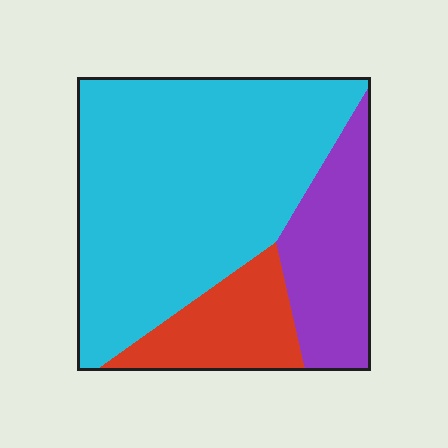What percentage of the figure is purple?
Purple covers 21% of the figure.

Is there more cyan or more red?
Cyan.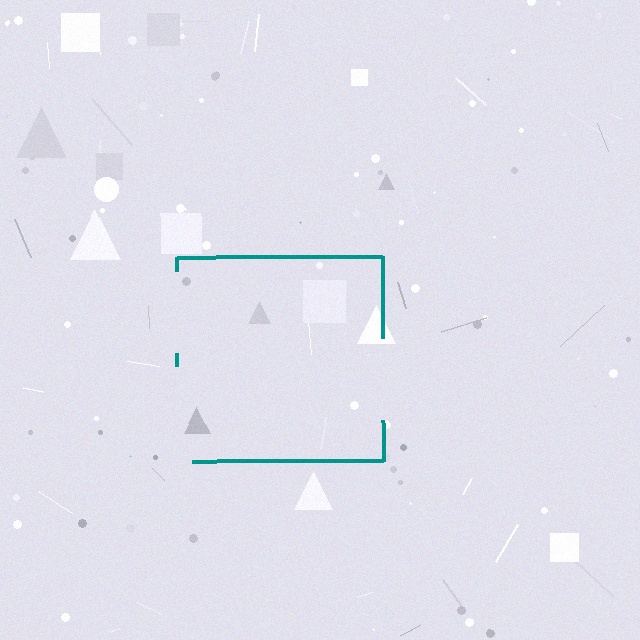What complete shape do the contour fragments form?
The contour fragments form a square.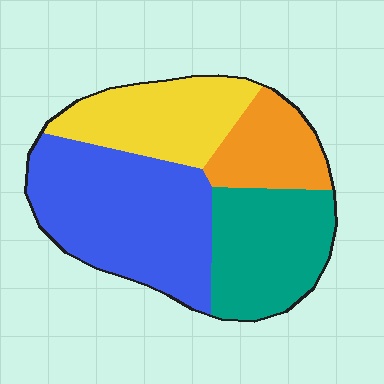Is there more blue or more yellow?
Blue.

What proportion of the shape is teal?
Teal takes up between a sixth and a third of the shape.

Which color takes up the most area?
Blue, at roughly 40%.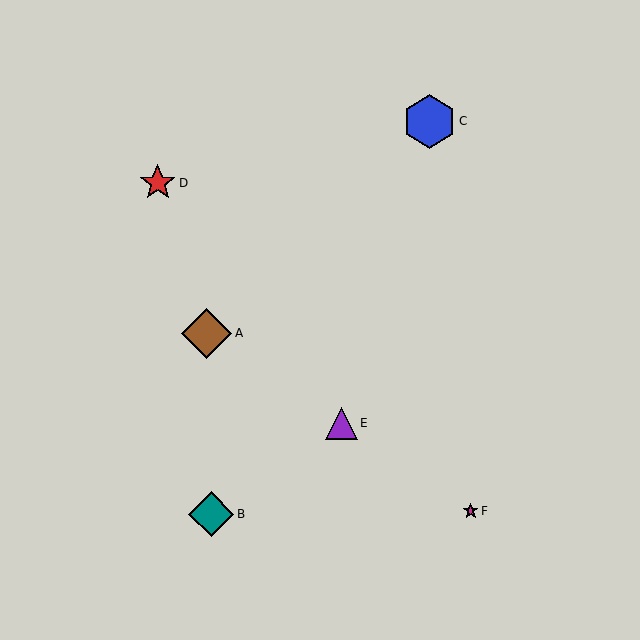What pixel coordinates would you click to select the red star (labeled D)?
Click at (158, 183) to select the red star D.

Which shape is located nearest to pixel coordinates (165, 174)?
The red star (labeled D) at (158, 183) is nearest to that location.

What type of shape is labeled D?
Shape D is a red star.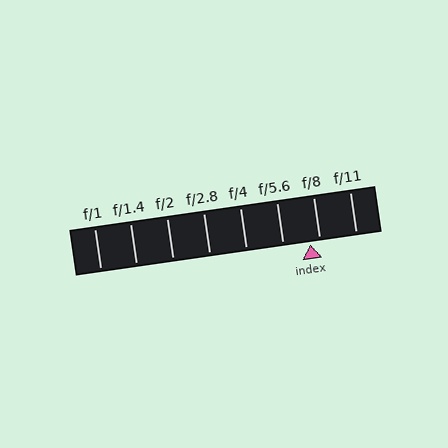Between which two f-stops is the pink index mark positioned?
The index mark is between f/5.6 and f/8.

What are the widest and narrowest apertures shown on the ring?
The widest aperture shown is f/1 and the narrowest is f/11.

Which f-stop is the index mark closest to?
The index mark is closest to f/8.